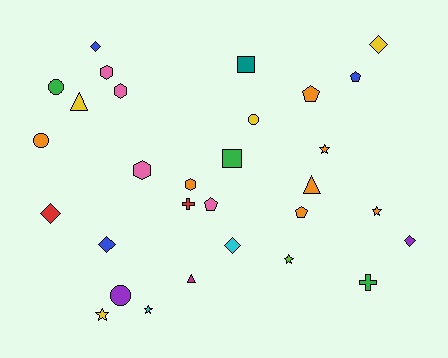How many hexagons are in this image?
There are 4 hexagons.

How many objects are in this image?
There are 30 objects.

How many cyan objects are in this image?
There are 2 cyan objects.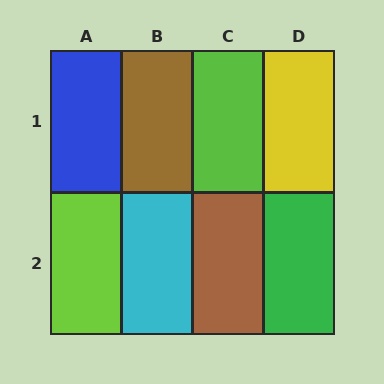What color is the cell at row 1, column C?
Lime.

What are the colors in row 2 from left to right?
Lime, cyan, brown, green.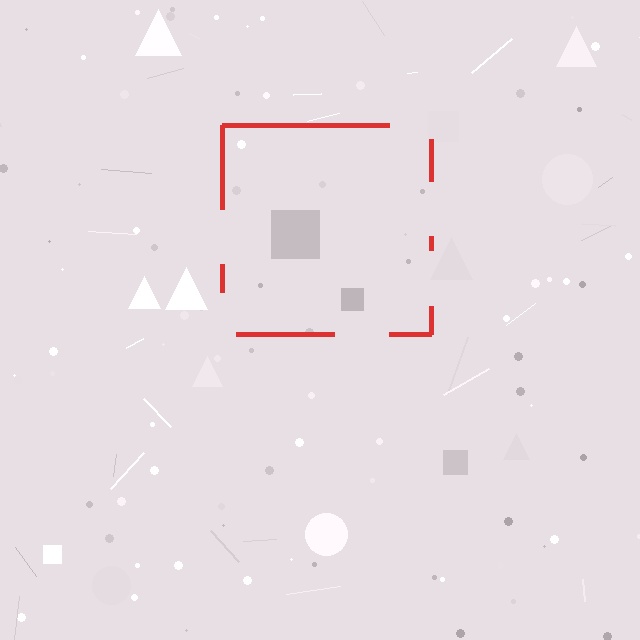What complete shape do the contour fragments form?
The contour fragments form a square.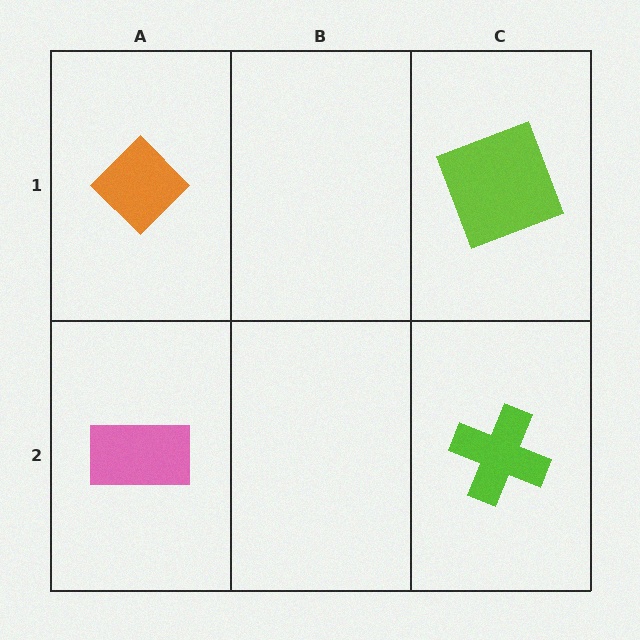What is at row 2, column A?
A pink rectangle.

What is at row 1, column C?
A lime square.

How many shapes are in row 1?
2 shapes.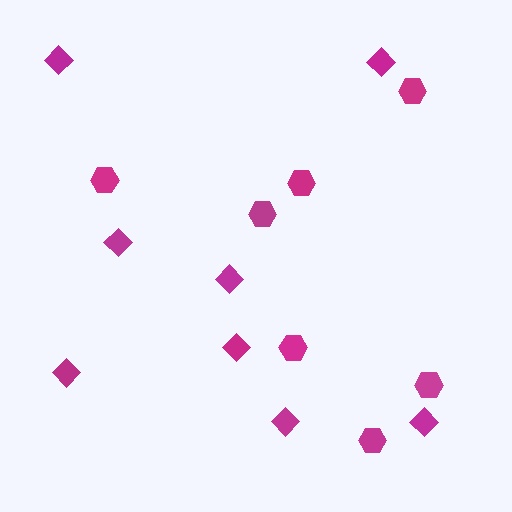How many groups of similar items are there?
There are 2 groups: one group of hexagons (7) and one group of diamonds (8).